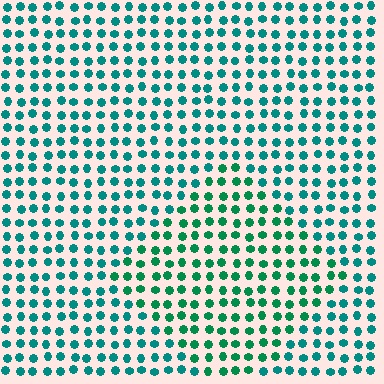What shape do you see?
I see a diamond.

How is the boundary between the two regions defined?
The boundary is defined purely by a slight shift in hue (about 24 degrees). Spacing, size, and orientation are identical on both sides.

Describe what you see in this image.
The image is filled with small teal elements in a uniform arrangement. A diamond-shaped region is visible where the elements are tinted to a slightly different hue, forming a subtle color boundary.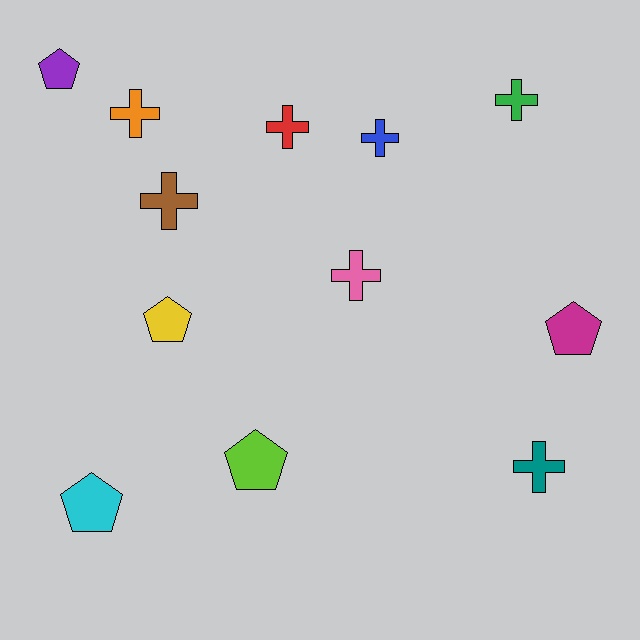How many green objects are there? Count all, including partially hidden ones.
There is 1 green object.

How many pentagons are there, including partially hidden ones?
There are 5 pentagons.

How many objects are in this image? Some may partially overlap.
There are 12 objects.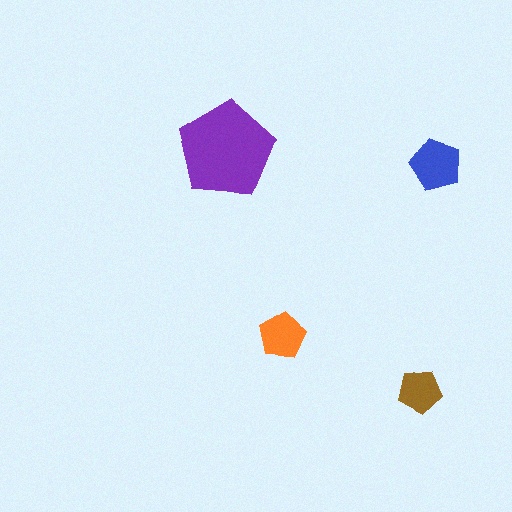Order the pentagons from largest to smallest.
the purple one, the blue one, the orange one, the brown one.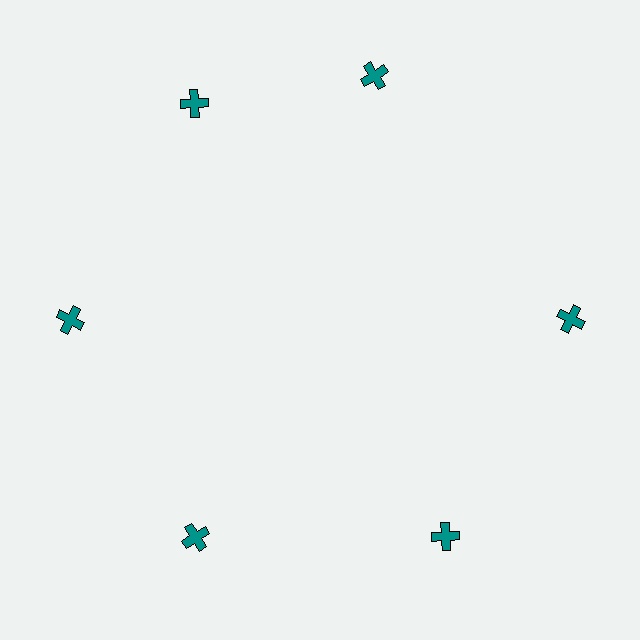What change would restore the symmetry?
The symmetry would be restored by rotating it back into even spacing with its neighbors so that all 6 crosses sit at equal angles and equal distance from the center.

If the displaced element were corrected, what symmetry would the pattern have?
It would have 6-fold rotational symmetry — the pattern would map onto itself every 60 degrees.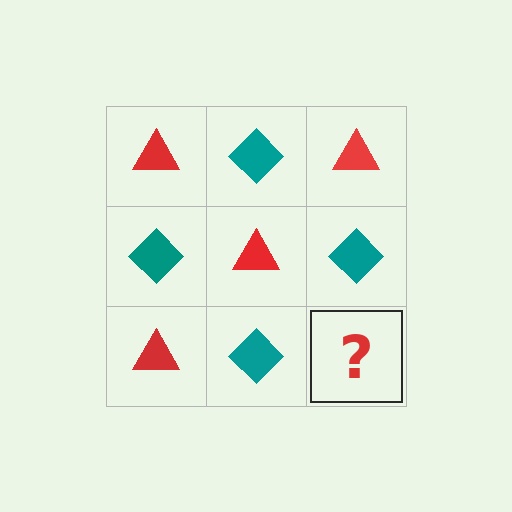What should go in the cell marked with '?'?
The missing cell should contain a red triangle.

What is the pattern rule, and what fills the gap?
The rule is that it alternates red triangle and teal diamond in a checkerboard pattern. The gap should be filled with a red triangle.